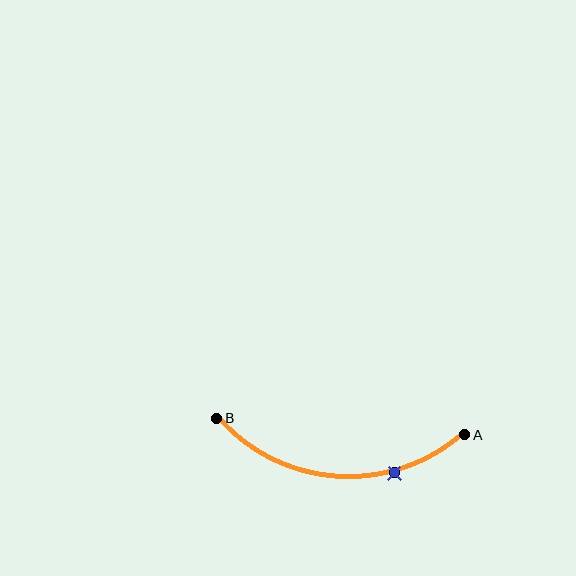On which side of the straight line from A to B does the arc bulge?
The arc bulges below the straight line connecting A and B.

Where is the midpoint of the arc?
The arc midpoint is the point on the curve farthest from the straight line joining A and B. It sits below that line.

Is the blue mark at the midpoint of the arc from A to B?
No. The blue mark lies on the arc but is closer to endpoint A. The arc midpoint would be at the point on the curve equidistant along the arc from both A and B.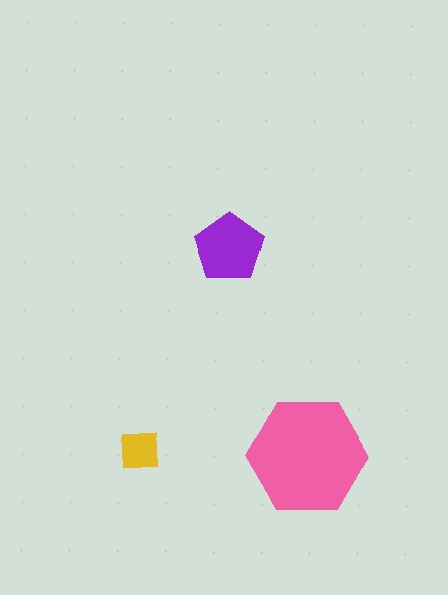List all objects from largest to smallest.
The pink hexagon, the purple pentagon, the yellow square.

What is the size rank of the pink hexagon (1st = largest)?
1st.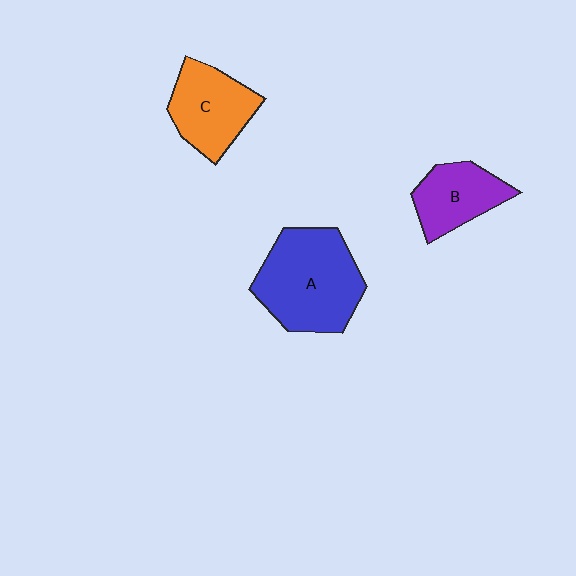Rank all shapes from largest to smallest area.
From largest to smallest: A (blue), C (orange), B (purple).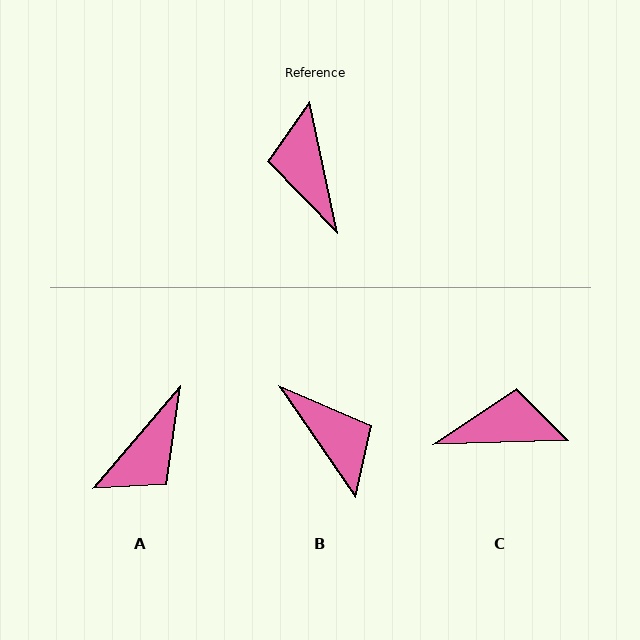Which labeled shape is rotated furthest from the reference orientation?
B, about 158 degrees away.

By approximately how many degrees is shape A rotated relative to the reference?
Approximately 127 degrees counter-clockwise.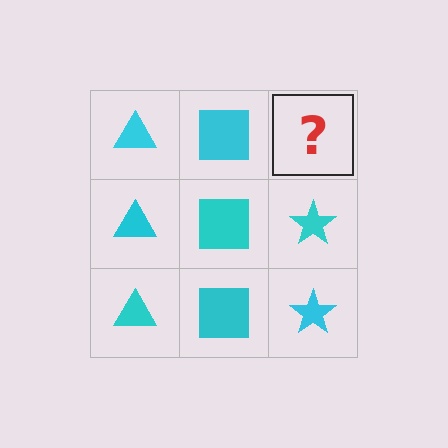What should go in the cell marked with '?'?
The missing cell should contain a cyan star.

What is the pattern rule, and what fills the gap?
The rule is that each column has a consistent shape. The gap should be filled with a cyan star.